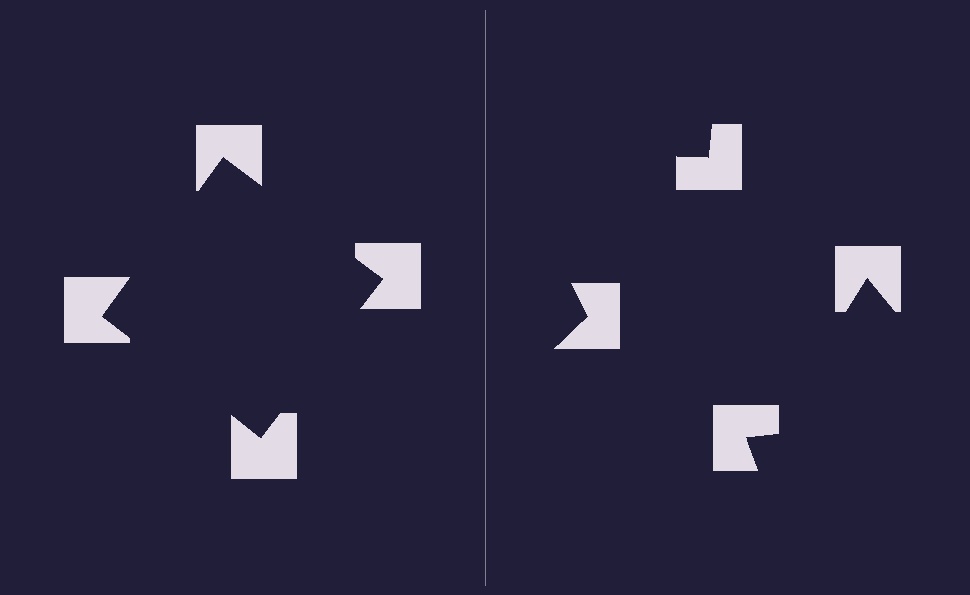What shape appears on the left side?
An illusory square.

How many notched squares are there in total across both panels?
8 — 4 on each side.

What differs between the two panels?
The notched squares are positioned identically on both sides; only the wedge orientations differ. On the left they align to a square; on the right they are misaligned.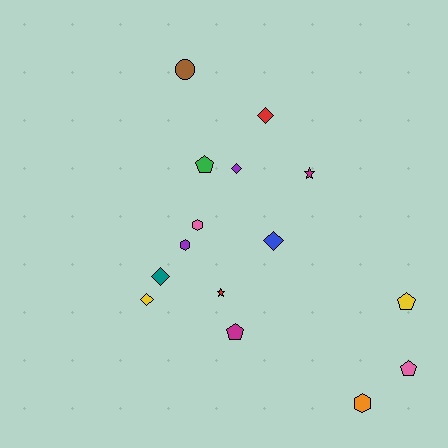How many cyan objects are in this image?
There are no cyan objects.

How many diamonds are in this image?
There are 5 diamonds.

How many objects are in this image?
There are 15 objects.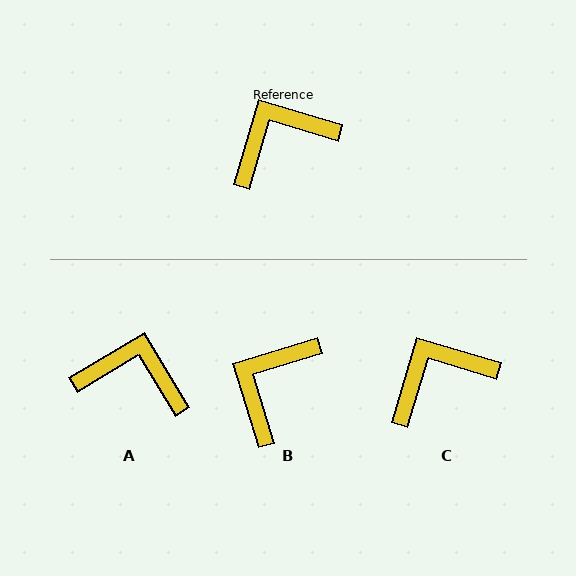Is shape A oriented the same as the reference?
No, it is off by about 42 degrees.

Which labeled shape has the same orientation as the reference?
C.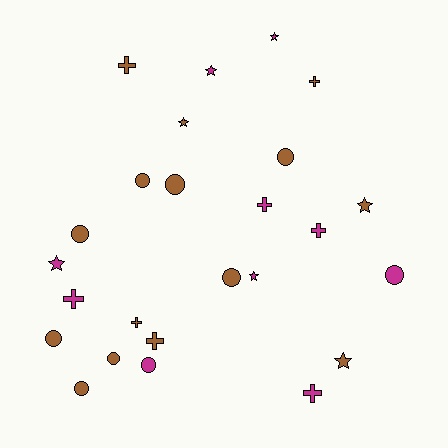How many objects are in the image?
There are 25 objects.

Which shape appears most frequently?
Circle, with 10 objects.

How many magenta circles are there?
There are 2 magenta circles.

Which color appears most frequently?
Brown, with 15 objects.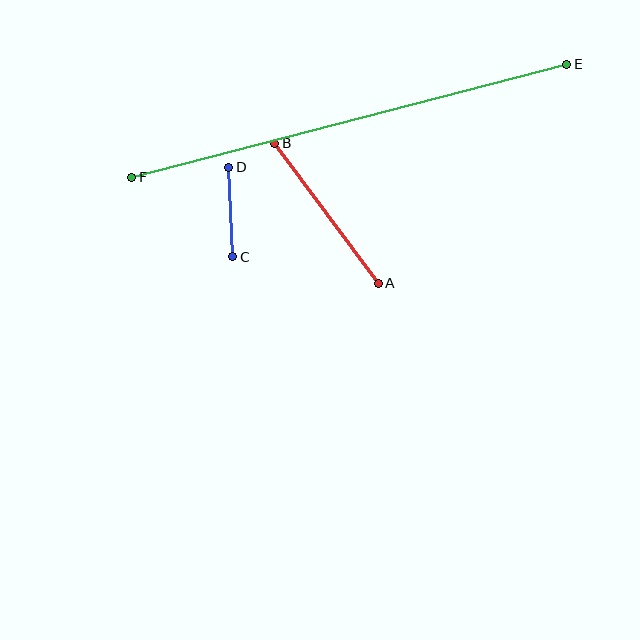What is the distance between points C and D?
The distance is approximately 90 pixels.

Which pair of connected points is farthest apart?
Points E and F are farthest apart.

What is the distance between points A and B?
The distance is approximately 174 pixels.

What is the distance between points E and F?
The distance is approximately 449 pixels.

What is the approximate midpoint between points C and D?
The midpoint is at approximately (231, 212) pixels.